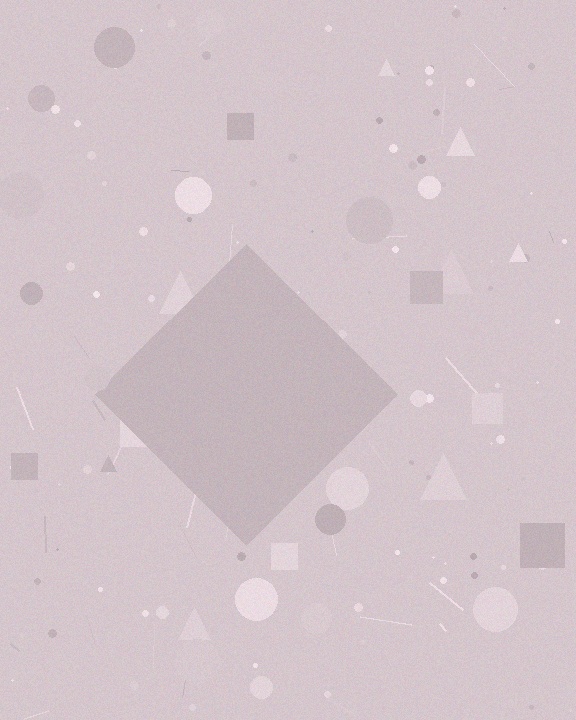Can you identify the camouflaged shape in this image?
The camouflaged shape is a diamond.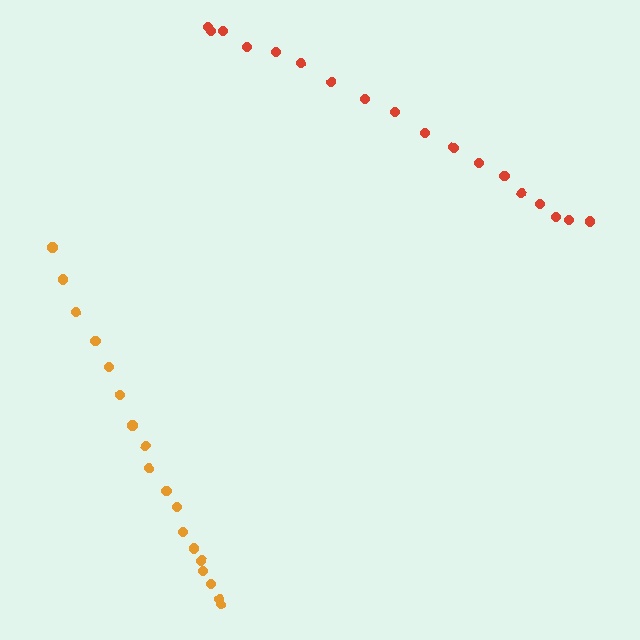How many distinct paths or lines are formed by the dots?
There are 2 distinct paths.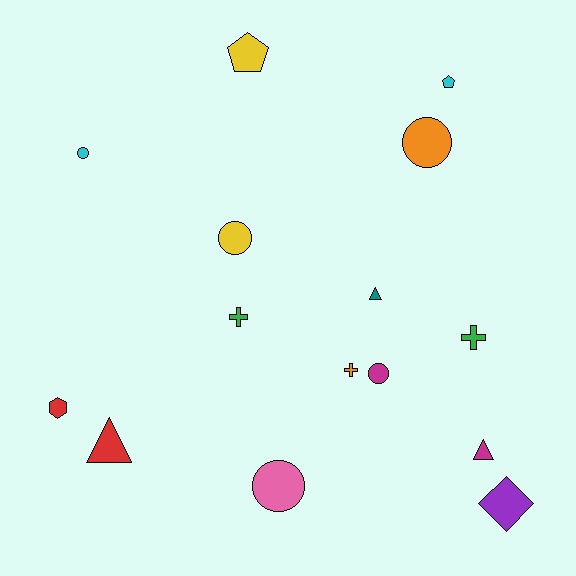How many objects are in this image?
There are 15 objects.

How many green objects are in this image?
There are 2 green objects.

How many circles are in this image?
There are 5 circles.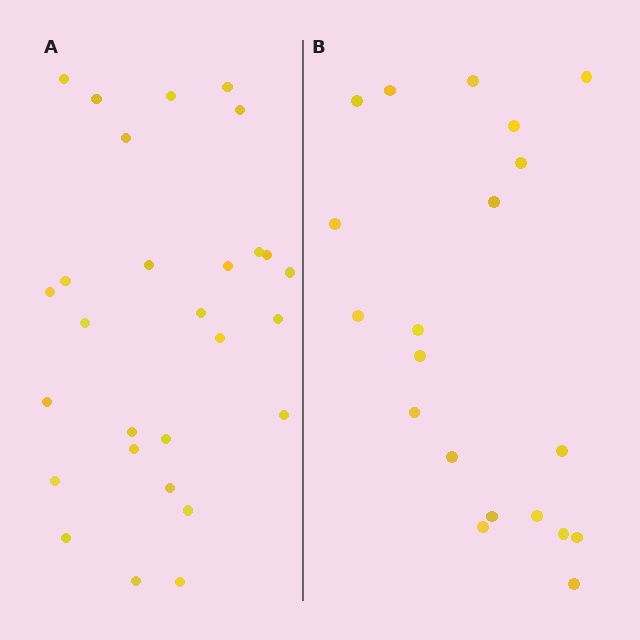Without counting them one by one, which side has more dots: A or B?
Region A (the left region) has more dots.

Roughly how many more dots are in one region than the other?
Region A has roughly 8 or so more dots than region B.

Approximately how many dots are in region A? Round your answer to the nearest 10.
About 30 dots. (The exact count is 28, which rounds to 30.)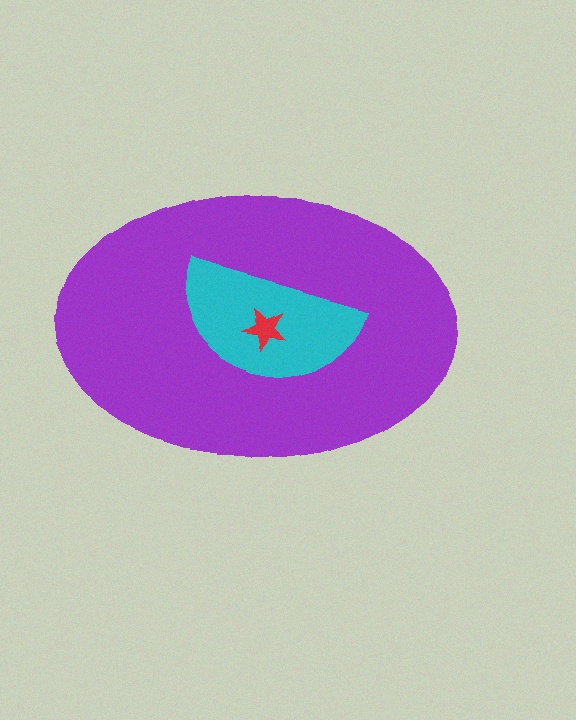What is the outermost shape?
The purple ellipse.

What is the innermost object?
The red star.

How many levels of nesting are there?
3.